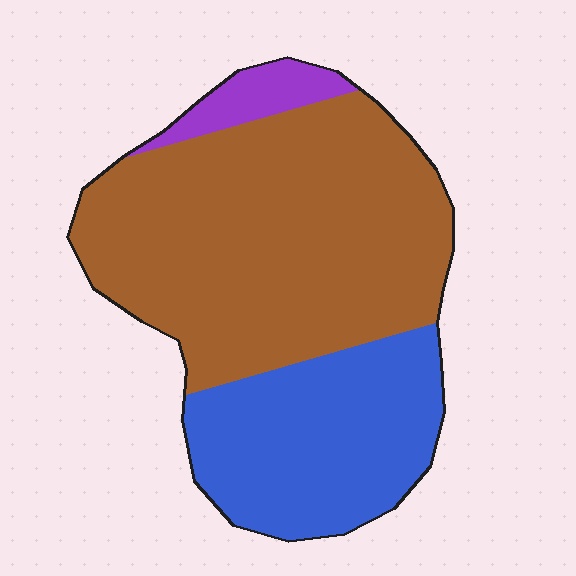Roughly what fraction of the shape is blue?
Blue takes up about one third (1/3) of the shape.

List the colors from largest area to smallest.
From largest to smallest: brown, blue, purple.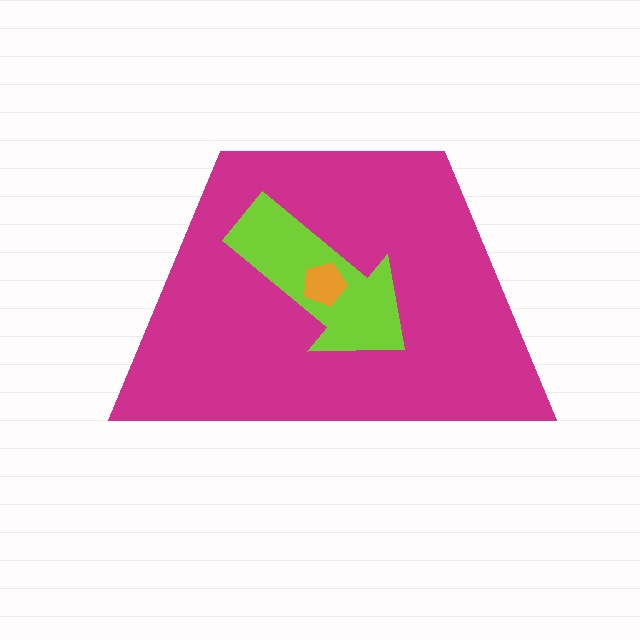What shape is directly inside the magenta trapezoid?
The lime arrow.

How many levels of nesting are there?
3.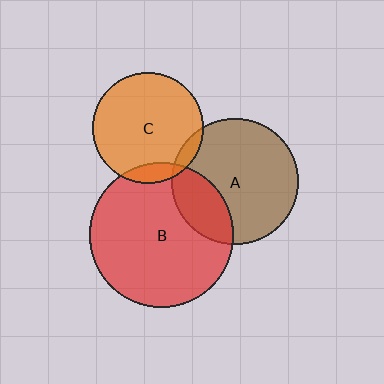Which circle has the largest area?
Circle B (red).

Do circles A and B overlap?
Yes.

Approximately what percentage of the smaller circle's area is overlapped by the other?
Approximately 25%.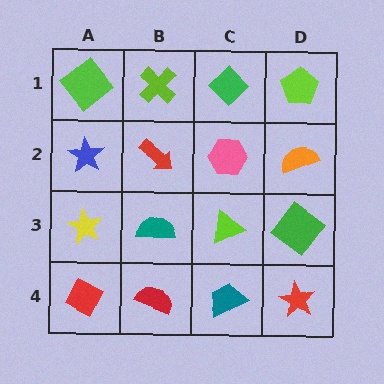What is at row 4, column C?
A teal trapezoid.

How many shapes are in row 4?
4 shapes.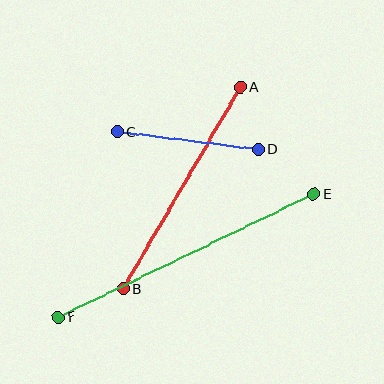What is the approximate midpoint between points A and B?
The midpoint is at approximately (182, 188) pixels.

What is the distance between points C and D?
The distance is approximately 142 pixels.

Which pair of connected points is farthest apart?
Points E and F are farthest apart.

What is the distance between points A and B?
The distance is approximately 234 pixels.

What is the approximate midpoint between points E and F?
The midpoint is at approximately (186, 256) pixels.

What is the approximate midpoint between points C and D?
The midpoint is at approximately (188, 141) pixels.